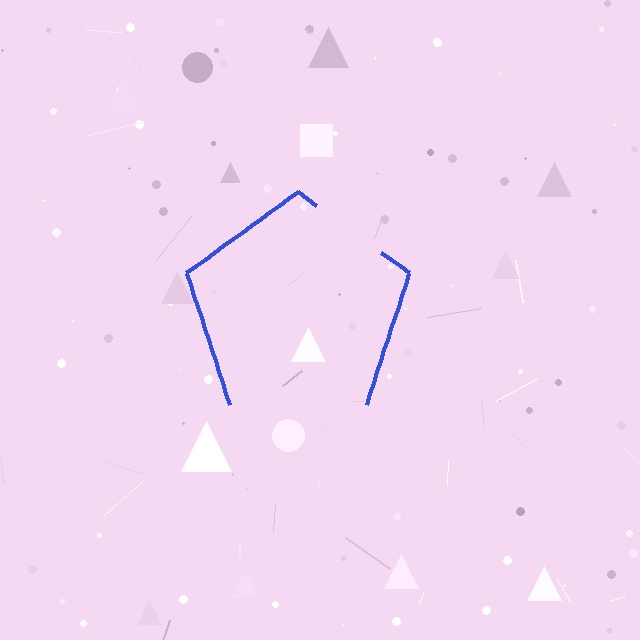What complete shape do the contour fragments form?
The contour fragments form a pentagon.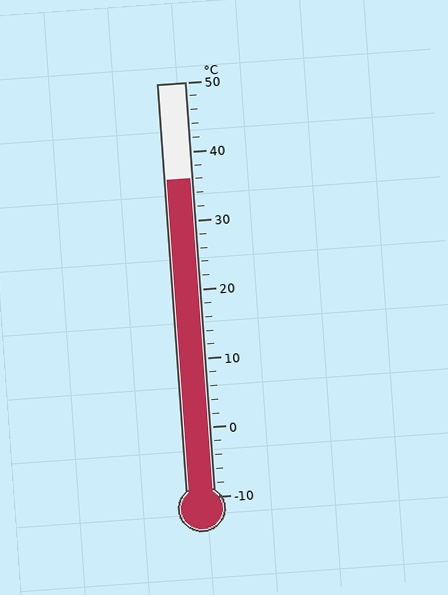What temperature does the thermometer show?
The thermometer shows approximately 36°C.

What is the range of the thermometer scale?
The thermometer scale ranges from -10°C to 50°C.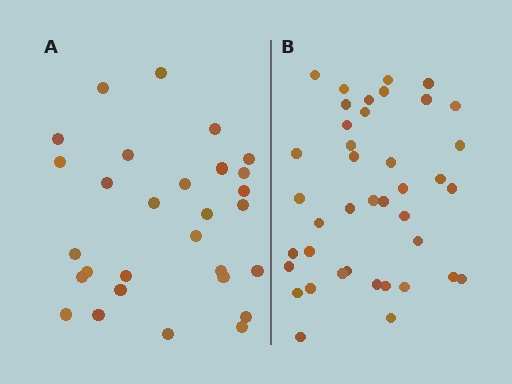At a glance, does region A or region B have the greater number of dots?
Region B (the right region) has more dots.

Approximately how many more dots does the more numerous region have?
Region B has roughly 12 or so more dots than region A.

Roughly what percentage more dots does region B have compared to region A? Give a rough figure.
About 40% more.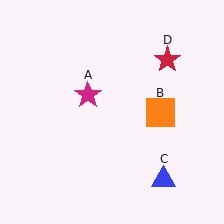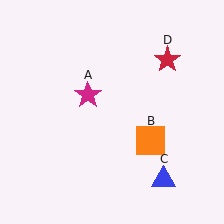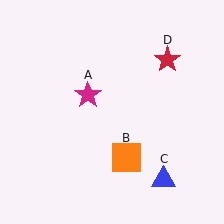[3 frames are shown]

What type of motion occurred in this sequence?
The orange square (object B) rotated clockwise around the center of the scene.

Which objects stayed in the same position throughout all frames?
Magenta star (object A) and blue triangle (object C) and red star (object D) remained stationary.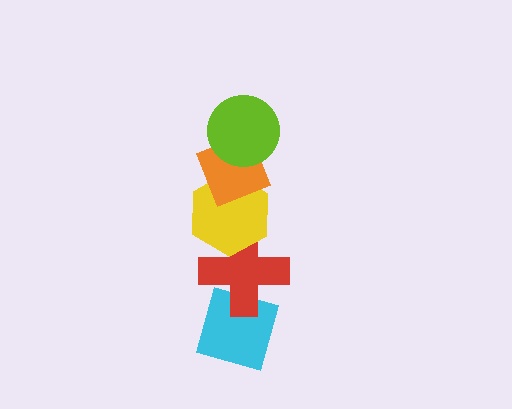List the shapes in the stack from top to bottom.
From top to bottom: the lime circle, the orange diamond, the yellow hexagon, the red cross, the cyan diamond.